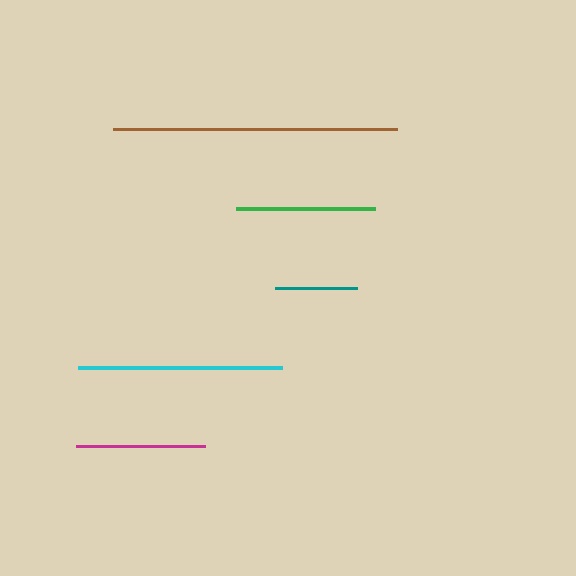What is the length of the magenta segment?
The magenta segment is approximately 129 pixels long.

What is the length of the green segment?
The green segment is approximately 138 pixels long.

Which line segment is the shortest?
The teal line is the shortest at approximately 82 pixels.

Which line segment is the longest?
The brown line is the longest at approximately 284 pixels.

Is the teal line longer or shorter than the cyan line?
The cyan line is longer than the teal line.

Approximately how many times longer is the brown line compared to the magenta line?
The brown line is approximately 2.2 times the length of the magenta line.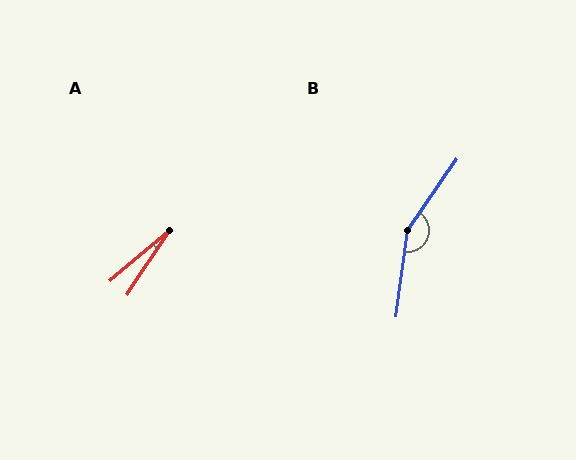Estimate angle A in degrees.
Approximately 16 degrees.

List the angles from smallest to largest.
A (16°), B (153°).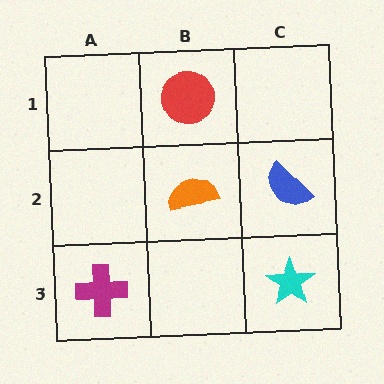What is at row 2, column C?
A blue semicircle.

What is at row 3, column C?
A cyan star.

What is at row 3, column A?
A magenta cross.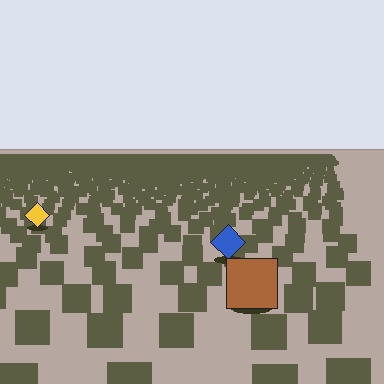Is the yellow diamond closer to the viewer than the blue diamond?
No. The blue diamond is closer — you can tell from the texture gradient: the ground texture is coarser near it.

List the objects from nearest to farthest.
From nearest to farthest: the brown square, the blue diamond, the yellow diamond.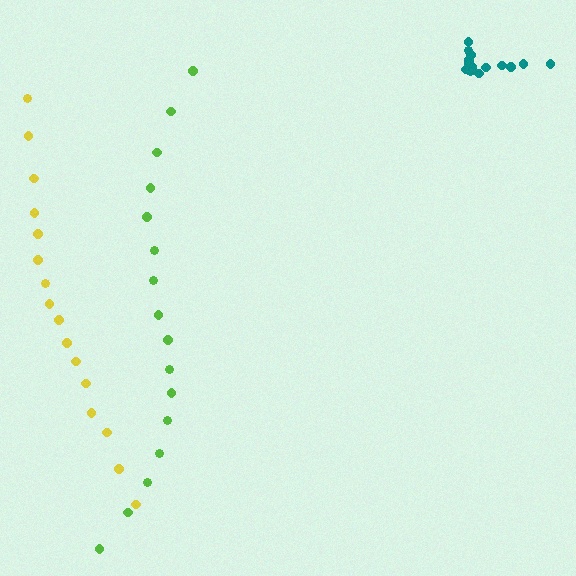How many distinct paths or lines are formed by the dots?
There are 3 distinct paths.